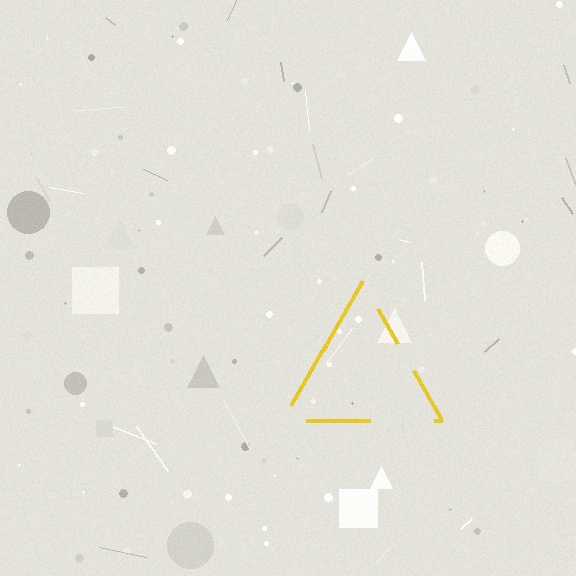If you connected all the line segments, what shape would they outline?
They would outline a triangle.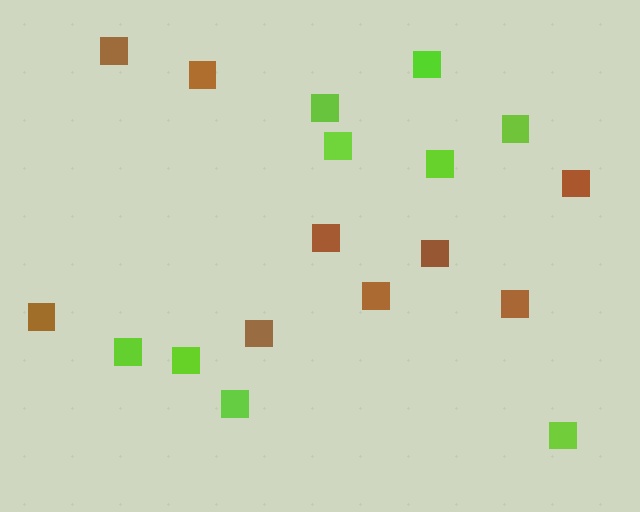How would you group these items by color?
There are 2 groups: one group of lime squares (9) and one group of brown squares (9).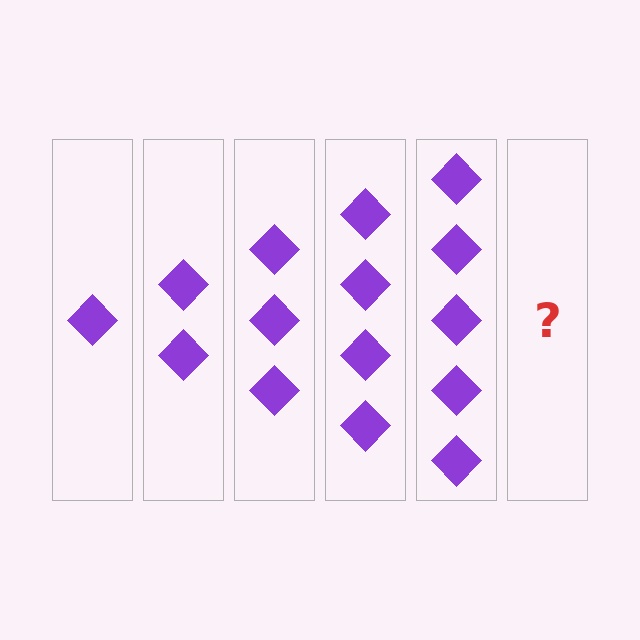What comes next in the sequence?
The next element should be 6 diamonds.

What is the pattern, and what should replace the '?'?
The pattern is that each step adds one more diamond. The '?' should be 6 diamonds.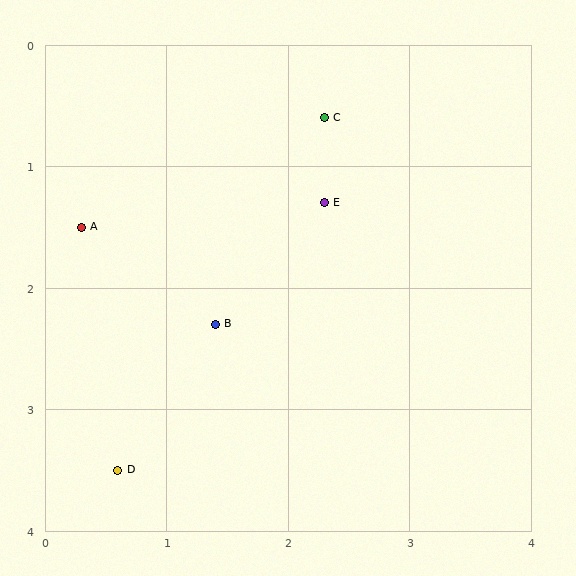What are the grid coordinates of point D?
Point D is at approximately (0.6, 3.5).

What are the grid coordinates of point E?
Point E is at approximately (2.3, 1.3).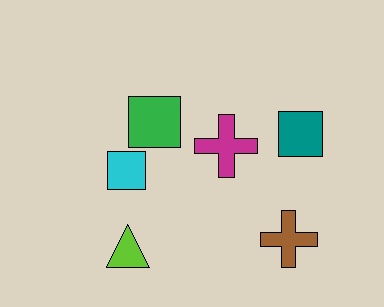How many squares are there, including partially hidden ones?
There are 3 squares.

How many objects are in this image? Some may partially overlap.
There are 6 objects.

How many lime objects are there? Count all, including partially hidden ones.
There is 1 lime object.